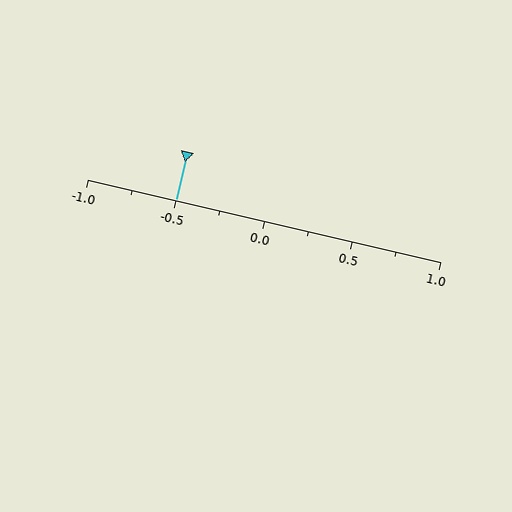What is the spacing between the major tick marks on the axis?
The major ticks are spaced 0.5 apart.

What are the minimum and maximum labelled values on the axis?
The axis runs from -1.0 to 1.0.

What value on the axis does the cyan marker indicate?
The marker indicates approximately -0.5.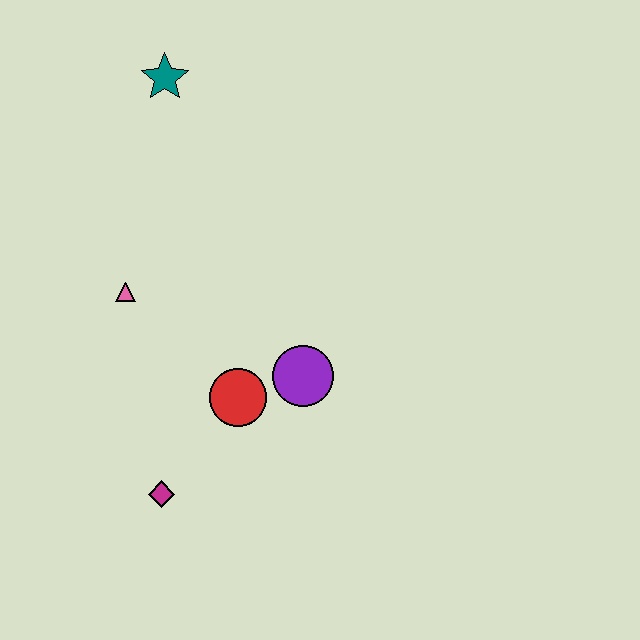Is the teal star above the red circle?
Yes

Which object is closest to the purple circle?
The red circle is closest to the purple circle.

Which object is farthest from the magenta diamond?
The teal star is farthest from the magenta diamond.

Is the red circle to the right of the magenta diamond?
Yes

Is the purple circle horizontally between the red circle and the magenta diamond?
No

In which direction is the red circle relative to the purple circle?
The red circle is to the left of the purple circle.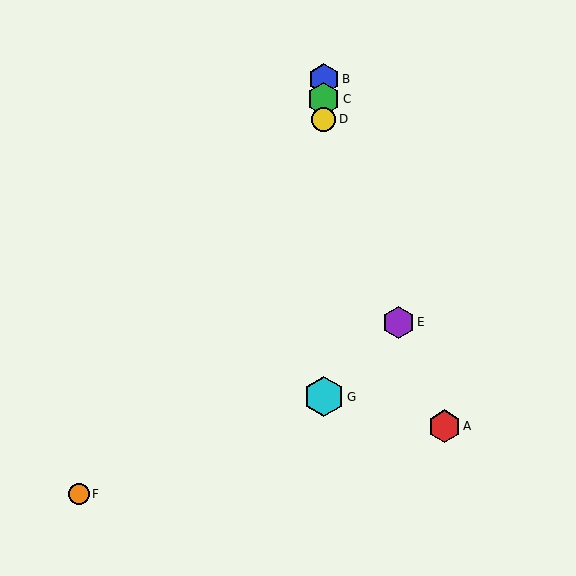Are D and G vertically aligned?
Yes, both are at x≈324.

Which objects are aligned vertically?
Objects B, C, D, G are aligned vertically.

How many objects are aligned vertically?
4 objects (B, C, D, G) are aligned vertically.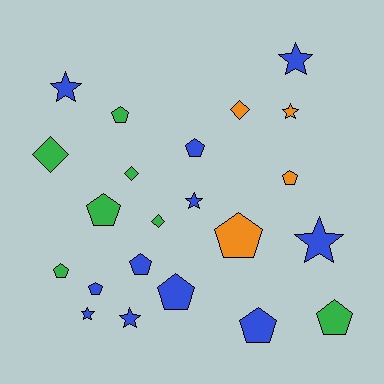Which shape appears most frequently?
Pentagon, with 11 objects.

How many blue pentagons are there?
There are 5 blue pentagons.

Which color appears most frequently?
Blue, with 11 objects.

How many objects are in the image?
There are 22 objects.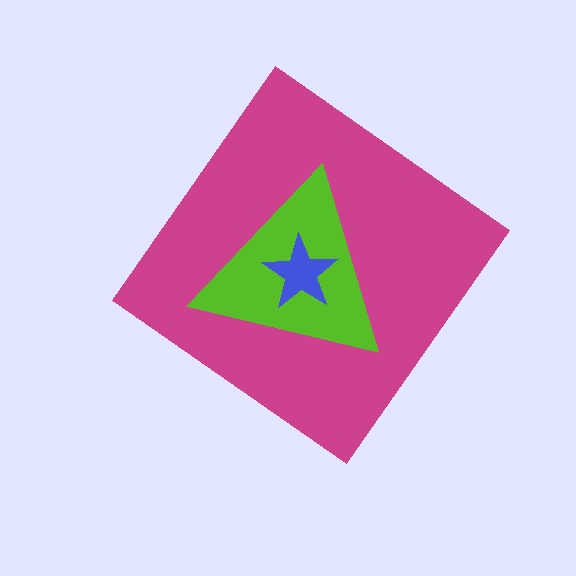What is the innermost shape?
The blue star.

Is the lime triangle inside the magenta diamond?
Yes.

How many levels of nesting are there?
3.